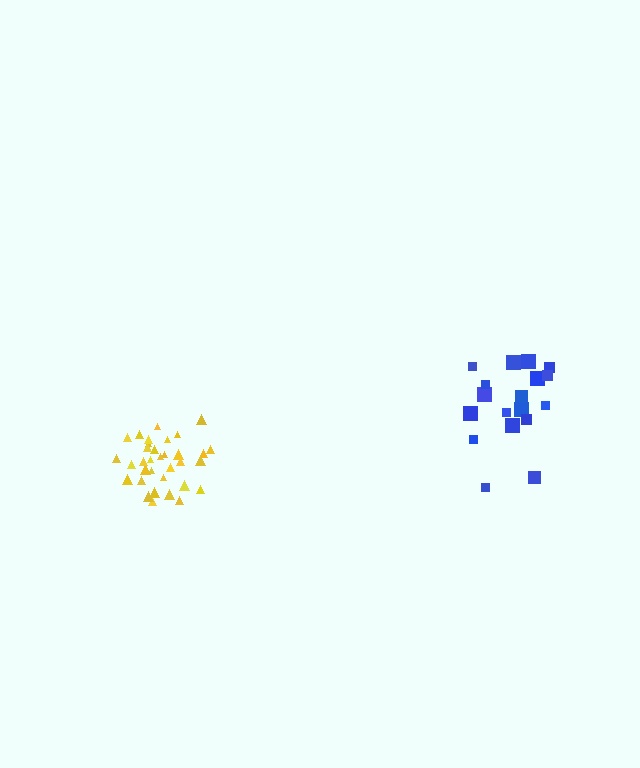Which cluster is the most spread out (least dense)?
Blue.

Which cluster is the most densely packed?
Yellow.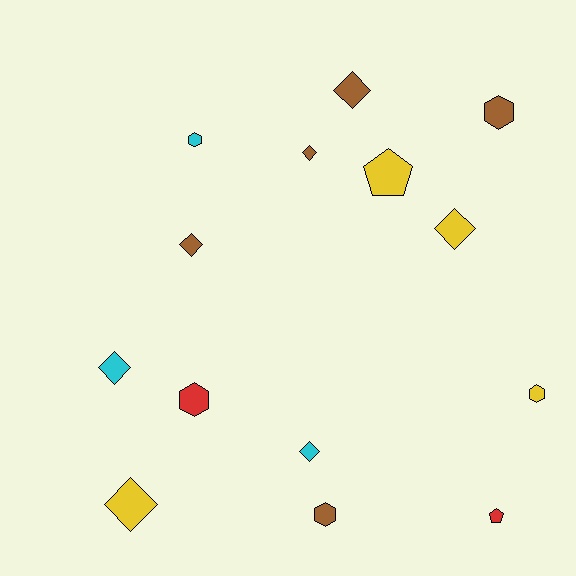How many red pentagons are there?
There is 1 red pentagon.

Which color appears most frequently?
Brown, with 5 objects.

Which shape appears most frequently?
Diamond, with 7 objects.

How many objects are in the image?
There are 14 objects.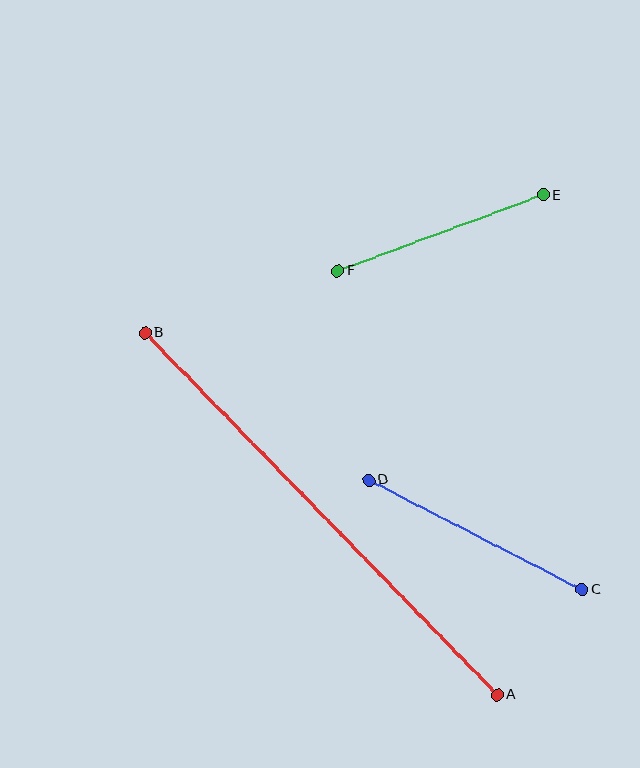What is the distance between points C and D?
The distance is approximately 240 pixels.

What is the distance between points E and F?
The distance is approximately 219 pixels.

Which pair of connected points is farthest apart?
Points A and B are farthest apart.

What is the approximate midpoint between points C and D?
The midpoint is at approximately (475, 535) pixels.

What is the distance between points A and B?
The distance is approximately 505 pixels.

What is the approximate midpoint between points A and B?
The midpoint is at approximately (321, 514) pixels.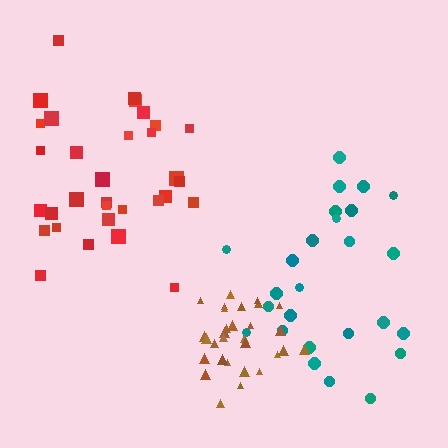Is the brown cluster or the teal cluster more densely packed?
Brown.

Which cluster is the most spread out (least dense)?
Teal.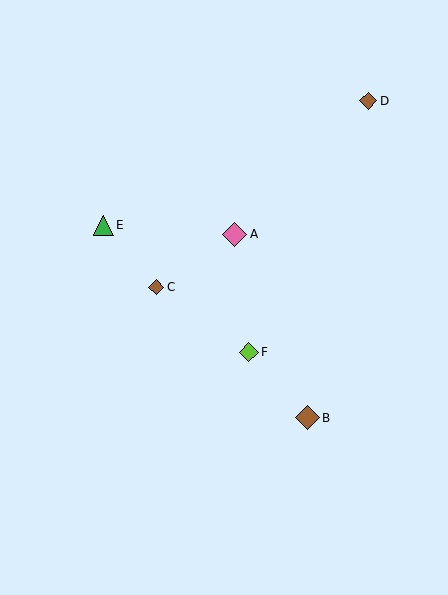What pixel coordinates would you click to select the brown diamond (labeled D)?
Click at (368, 101) to select the brown diamond D.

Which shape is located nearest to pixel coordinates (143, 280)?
The brown diamond (labeled C) at (156, 287) is nearest to that location.